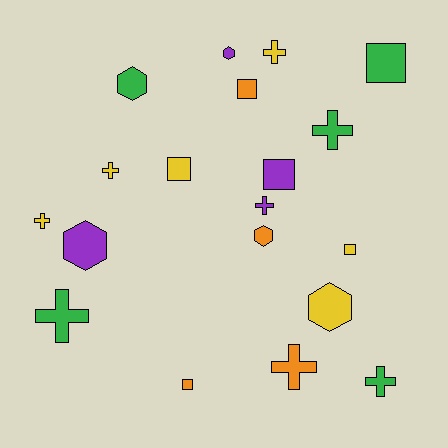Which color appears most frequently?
Yellow, with 6 objects.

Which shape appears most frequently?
Cross, with 8 objects.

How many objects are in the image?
There are 19 objects.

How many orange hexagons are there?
There is 1 orange hexagon.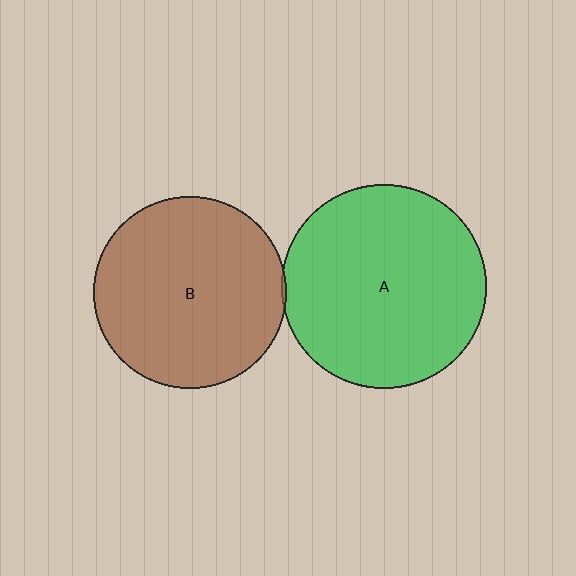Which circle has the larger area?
Circle A (green).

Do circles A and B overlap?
Yes.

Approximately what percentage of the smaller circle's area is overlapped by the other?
Approximately 5%.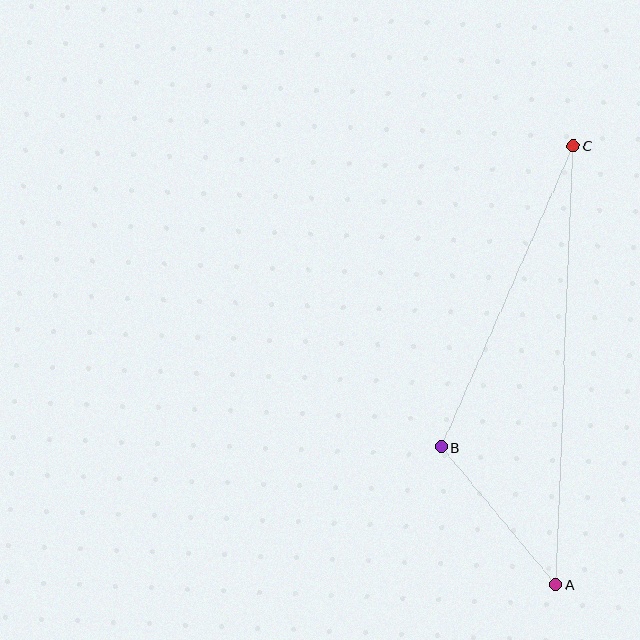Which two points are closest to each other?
Points A and B are closest to each other.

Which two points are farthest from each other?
Points A and C are farthest from each other.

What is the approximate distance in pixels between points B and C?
The distance between B and C is approximately 329 pixels.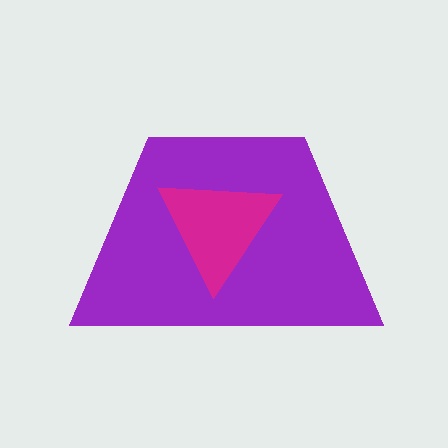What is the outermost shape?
The purple trapezoid.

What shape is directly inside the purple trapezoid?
The magenta triangle.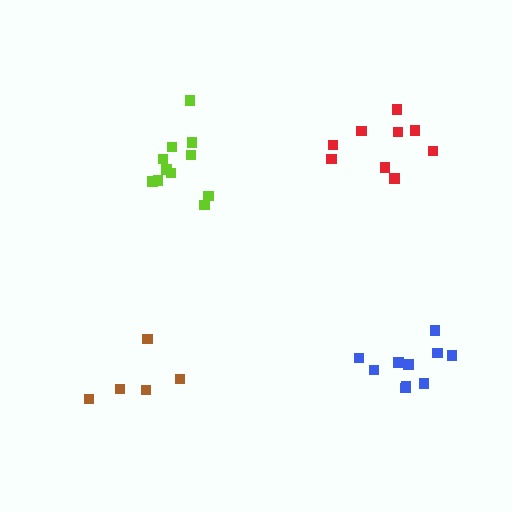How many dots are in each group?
Group 1: 5 dots, Group 2: 11 dots, Group 3: 10 dots, Group 4: 9 dots (35 total).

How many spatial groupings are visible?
There are 4 spatial groupings.